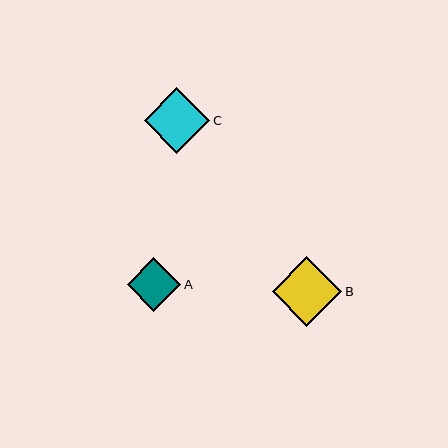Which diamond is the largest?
Diamond B is the largest with a size of approximately 69 pixels.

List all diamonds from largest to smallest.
From largest to smallest: B, C, A.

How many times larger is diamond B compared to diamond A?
Diamond B is approximately 1.3 times the size of diamond A.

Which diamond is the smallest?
Diamond A is the smallest with a size of approximately 54 pixels.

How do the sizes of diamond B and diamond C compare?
Diamond B and diamond C are approximately the same size.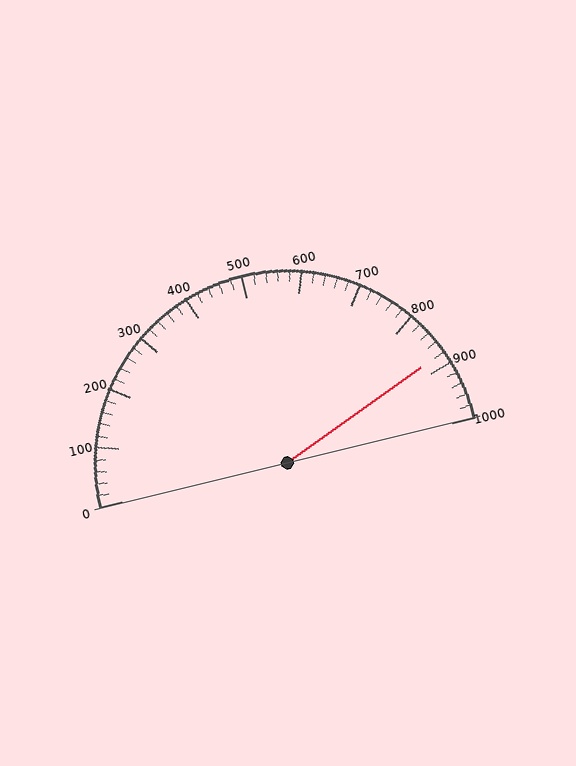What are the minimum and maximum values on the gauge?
The gauge ranges from 0 to 1000.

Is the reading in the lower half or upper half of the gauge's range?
The reading is in the upper half of the range (0 to 1000).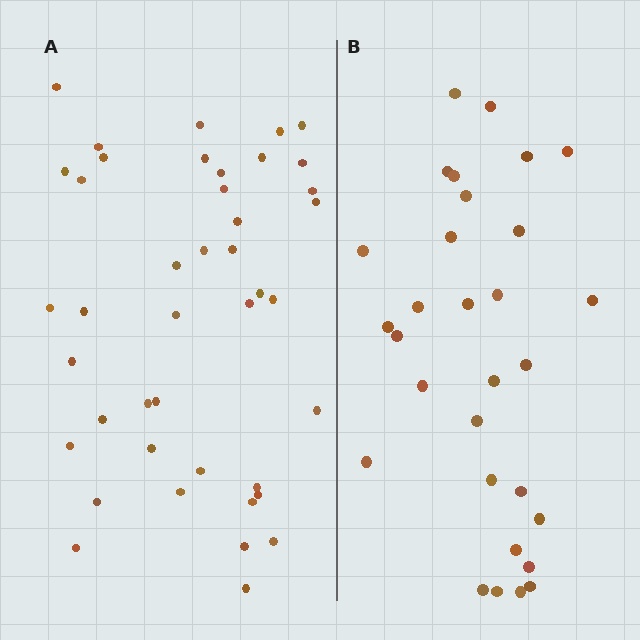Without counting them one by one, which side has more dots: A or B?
Region A (the left region) has more dots.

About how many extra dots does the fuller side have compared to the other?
Region A has roughly 12 or so more dots than region B.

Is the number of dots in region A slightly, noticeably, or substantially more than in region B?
Region A has noticeably more, but not dramatically so. The ratio is roughly 1.4 to 1.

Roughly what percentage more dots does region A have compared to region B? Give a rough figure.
About 40% more.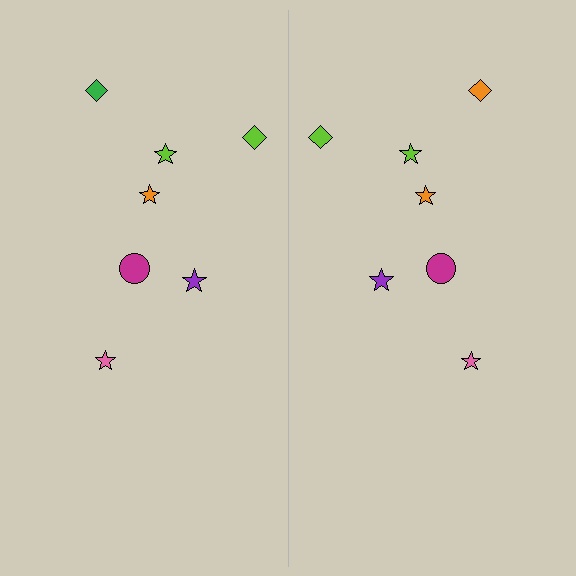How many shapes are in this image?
There are 14 shapes in this image.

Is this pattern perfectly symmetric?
No, the pattern is not perfectly symmetric. The orange diamond on the right side breaks the symmetry — its mirror counterpart is green.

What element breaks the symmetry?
The orange diamond on the right side breaks the symmetry — its mirror counterpart is green.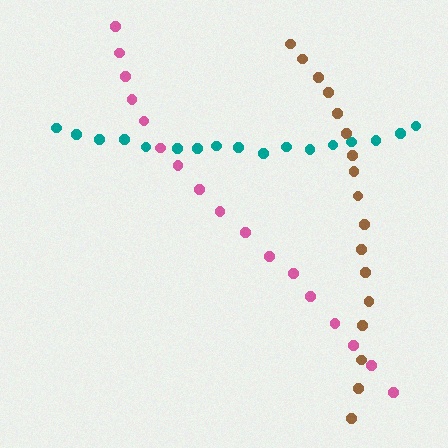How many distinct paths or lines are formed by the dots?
There are 3 distinct paths.